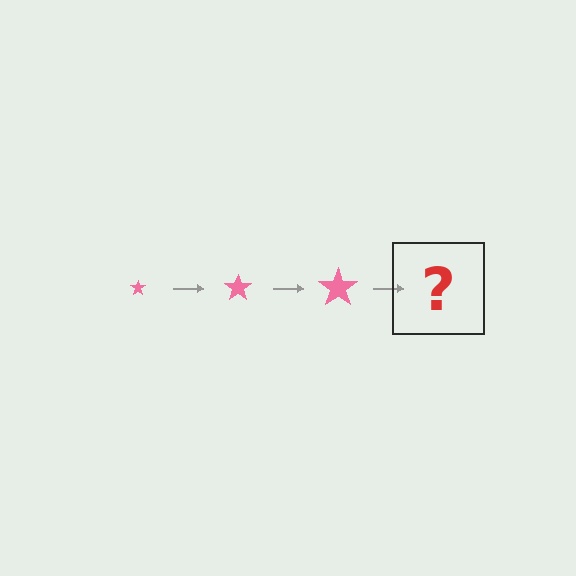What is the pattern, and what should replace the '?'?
The pattern is that the star gets progressively larger each step. The '?' should be a pink star, larger than the previous one.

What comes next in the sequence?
The next element should be a pink star, larger than the previous one.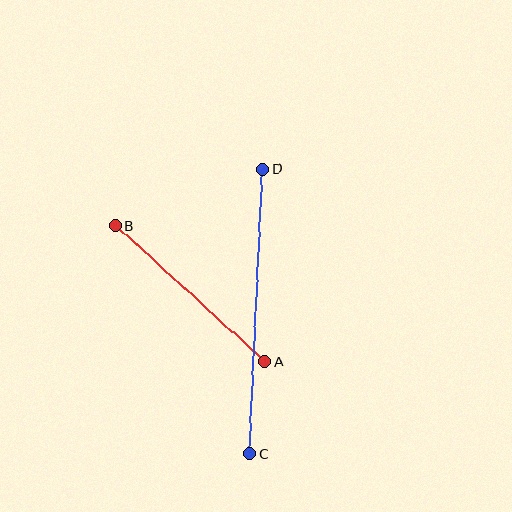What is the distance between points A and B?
The distance is approximately 202 pixels.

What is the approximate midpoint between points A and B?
The midpoint is at approximately (190, 294) pixels.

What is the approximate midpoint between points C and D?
The midpoint is at approximately (256, 312) pixels.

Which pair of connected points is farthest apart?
Points C and D are farthest apart.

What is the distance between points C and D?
The distance is approximately 285 pixels.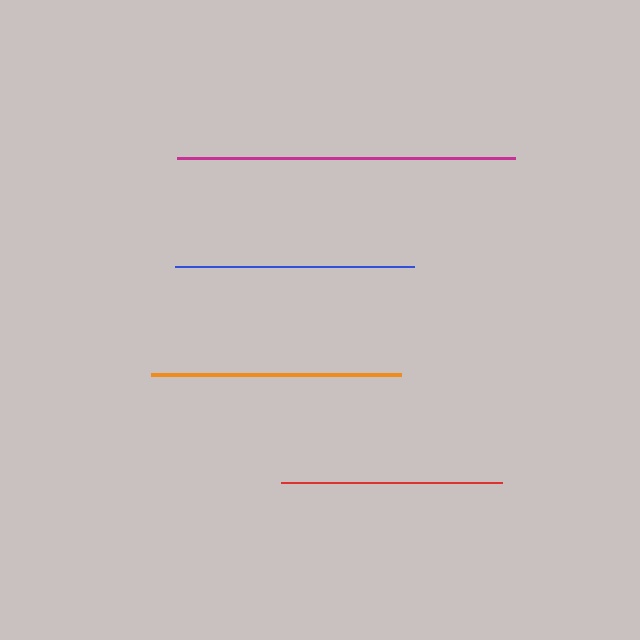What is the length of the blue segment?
The blue segment is approximately 239 pixels long.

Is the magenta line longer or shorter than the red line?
The magenta line is longer than the red line.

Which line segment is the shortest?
The red line is the shortest at approximately 221 pixels.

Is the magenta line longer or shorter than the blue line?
The magenta line is longer than the blue line.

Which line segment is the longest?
The magenta line is the longest at approximately 338 pixels.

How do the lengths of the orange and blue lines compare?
The orange and blue lines are approximately the same length.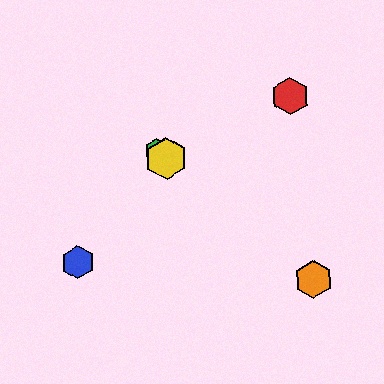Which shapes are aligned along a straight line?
The green hexagon, the yellow hexagon, the purple star, the orange hexagon are aligned along a straight line.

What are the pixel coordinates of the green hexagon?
The green hexagon is at (157, 151).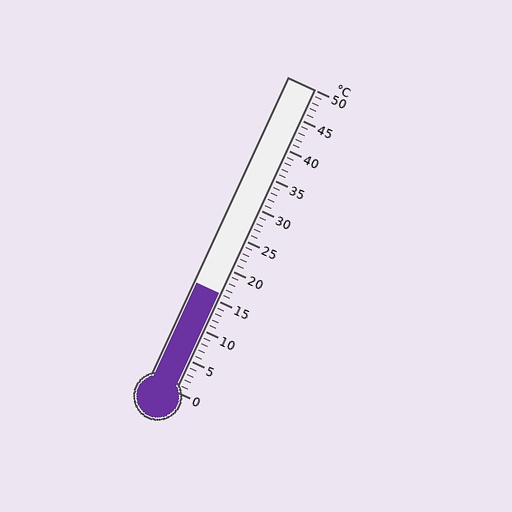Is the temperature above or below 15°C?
The temperature is above 15°C.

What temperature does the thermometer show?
The thermometer shows approximately 16°C.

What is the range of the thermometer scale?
The thermometer scale ranges from 0°C to 50°C.